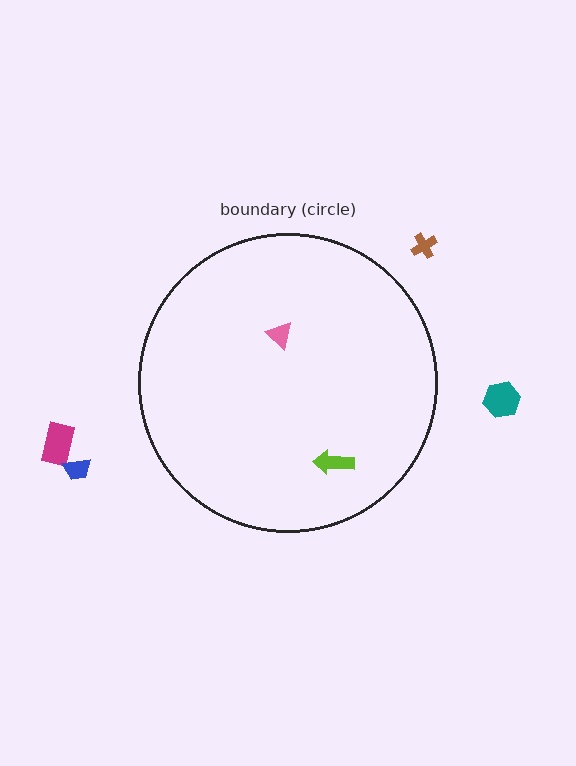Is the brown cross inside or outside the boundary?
Outside.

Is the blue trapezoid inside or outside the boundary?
Outside.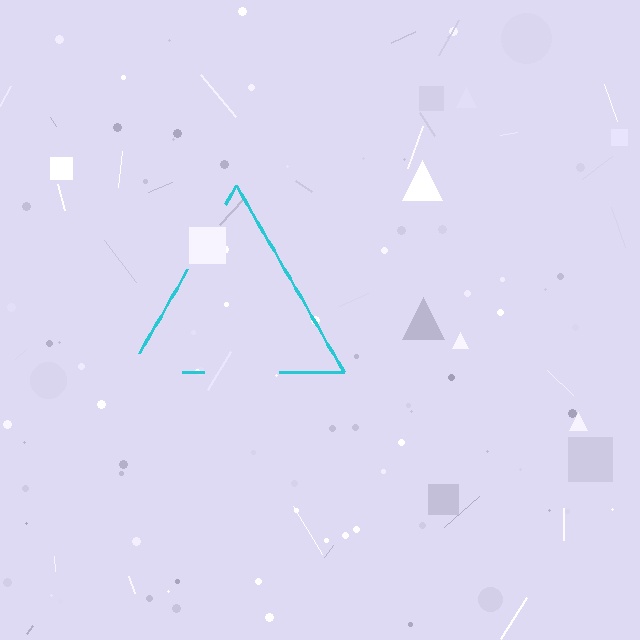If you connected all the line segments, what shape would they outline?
They would outline a triangle.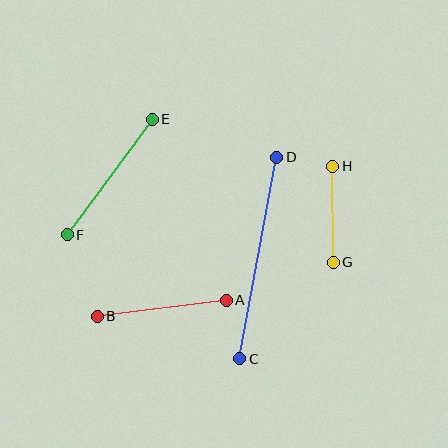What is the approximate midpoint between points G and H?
The midpoint is at approximately (333, 214) pixels.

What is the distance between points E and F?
The distance is approximately 143 pixels.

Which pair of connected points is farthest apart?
Points C and D are farthest apart.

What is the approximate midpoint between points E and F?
The midpoint is at approximately (110, 177) pixels.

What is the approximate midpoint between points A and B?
The midpoint is at approximately (162, 308) pixels.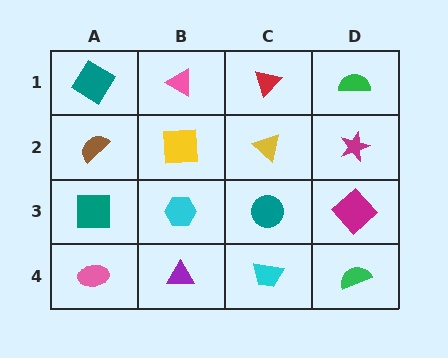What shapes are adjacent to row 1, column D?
A magenta star (row 2, column D), a red triangle (row 1, column C).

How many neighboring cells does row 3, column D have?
3.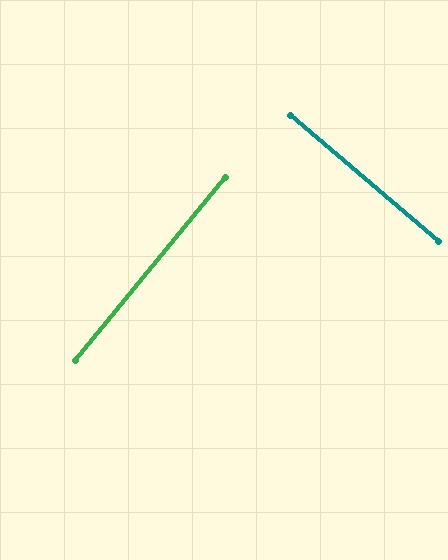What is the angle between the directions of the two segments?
Approximately 89 degrees.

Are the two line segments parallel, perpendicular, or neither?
Perpendicular — they meet at approximately 89°.